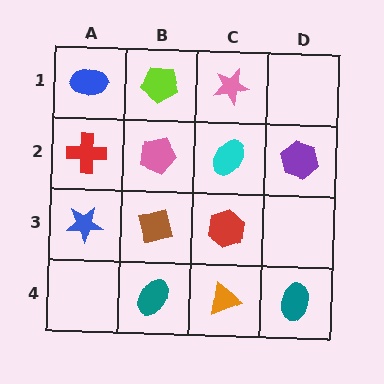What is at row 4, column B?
A teal ellipse.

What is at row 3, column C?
A red hexagon.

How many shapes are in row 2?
4 shapes.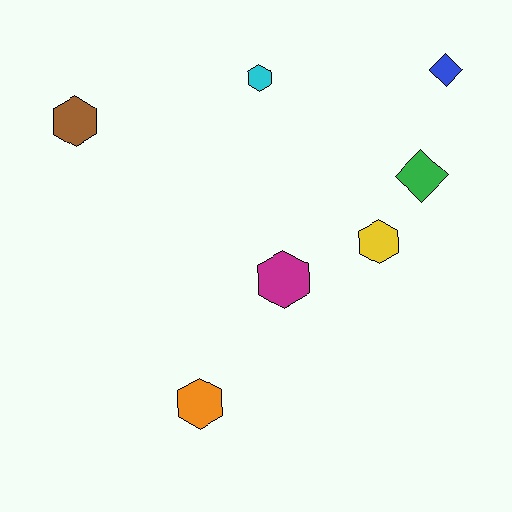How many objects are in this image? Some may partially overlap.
There are 7 objects.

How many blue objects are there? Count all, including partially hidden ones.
There is 1 blue object.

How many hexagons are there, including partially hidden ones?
There are 5 hexagons.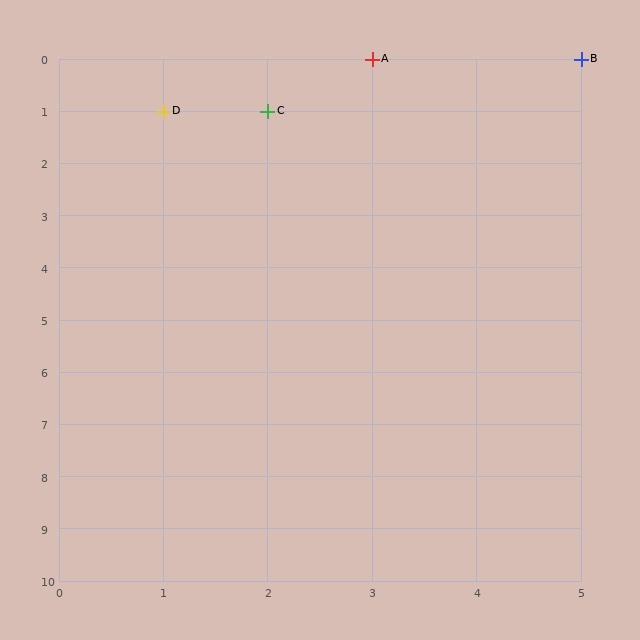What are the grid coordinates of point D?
Point D is at grid coordinates (1, 1).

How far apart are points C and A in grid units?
Points C and A are 1 column and 1 row apart (about 1.4 grid units diagonally).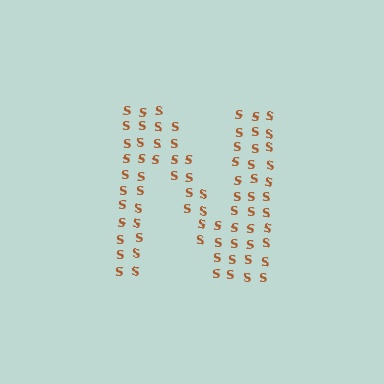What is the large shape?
The large shape is the letter N.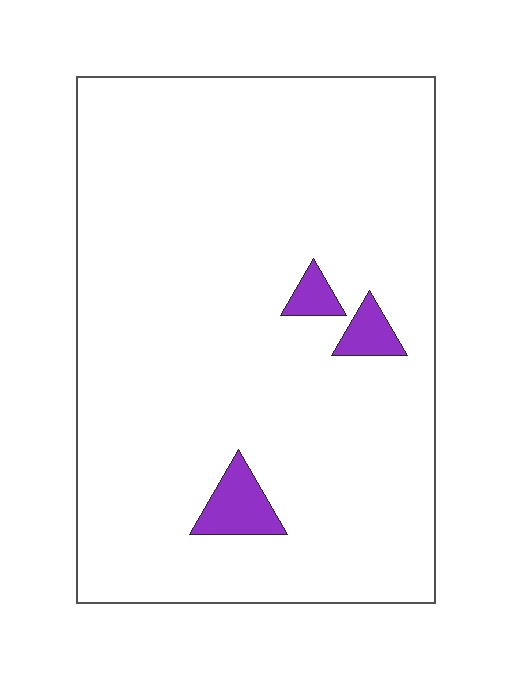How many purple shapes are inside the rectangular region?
3.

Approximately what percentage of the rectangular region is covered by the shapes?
Approximately 5%.